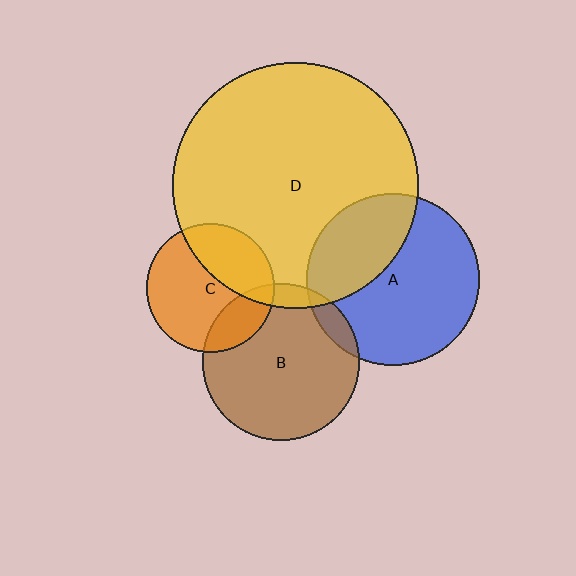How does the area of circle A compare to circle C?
Approximately 1.8 times.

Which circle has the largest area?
Circle D (yellow).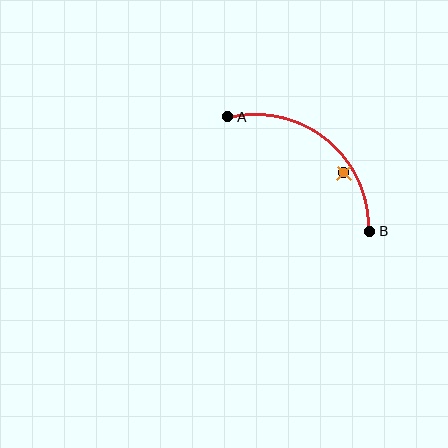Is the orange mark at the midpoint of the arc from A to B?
No — the orange mark does not lie on the arc at all. It sits slightly inside the curve.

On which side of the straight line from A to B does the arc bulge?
The arc bulges above and to the right of the straight line connecting A and B.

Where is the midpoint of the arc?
The arc midpoint is the point on the curve farthest from the straight line joining A and B. It sits above and to the right of that line.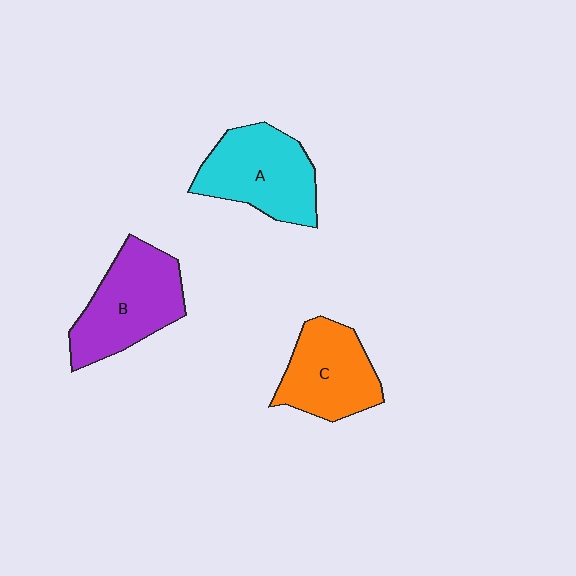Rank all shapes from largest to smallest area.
From largest to smallest: B (purple), A (cyan), C (orange).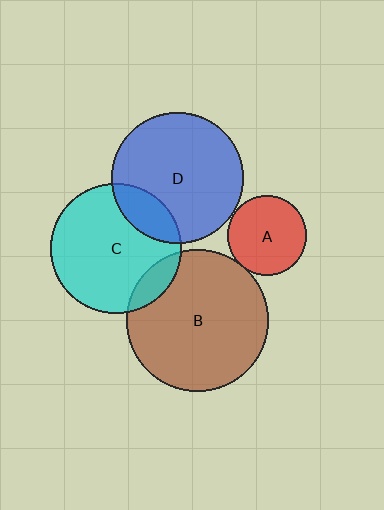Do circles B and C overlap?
Yes.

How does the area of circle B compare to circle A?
Approximately 3.2 times.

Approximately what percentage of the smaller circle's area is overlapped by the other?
Approximately 10%.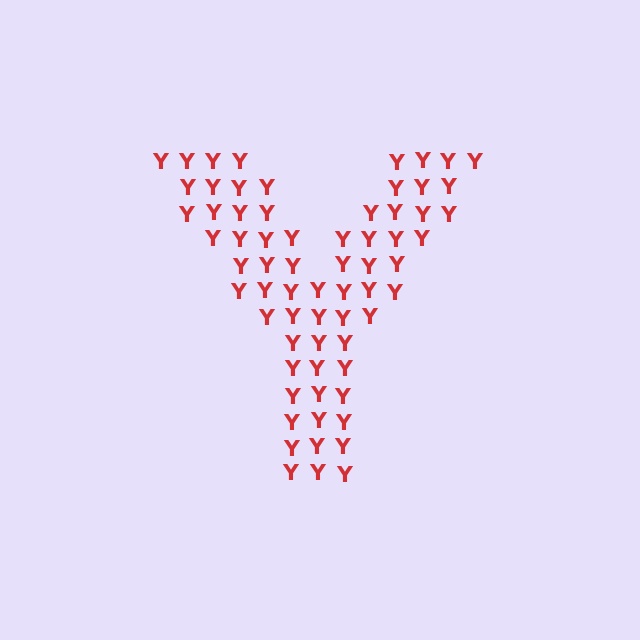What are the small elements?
The small elements are letter Y's.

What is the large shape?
The large shape is the letter Y.